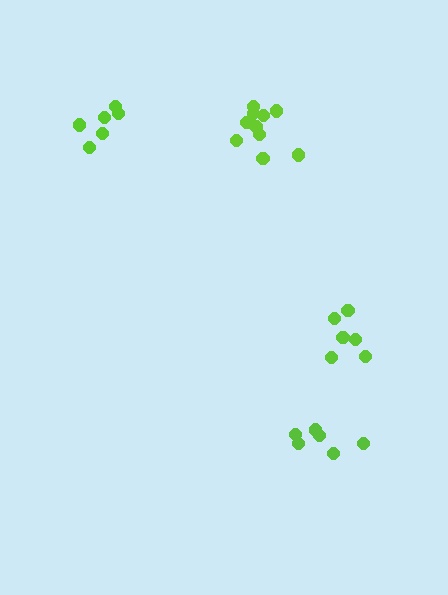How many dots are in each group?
Group 1: 6 dots, Group 2: 6 dots, Group 3: 10 dots, Group 4: 6 dots (28 total).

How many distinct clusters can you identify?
There are 4 distinct clusters.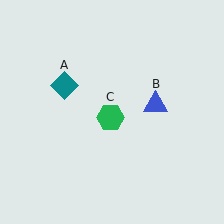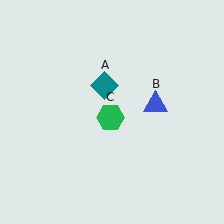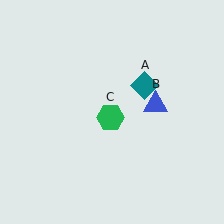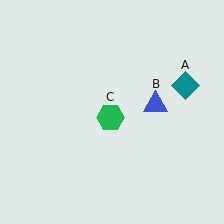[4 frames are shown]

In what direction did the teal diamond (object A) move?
The teal diamond (object A) moved right.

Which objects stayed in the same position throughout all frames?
Blue triangle (object B) and green hexagon (object C) remained stationary.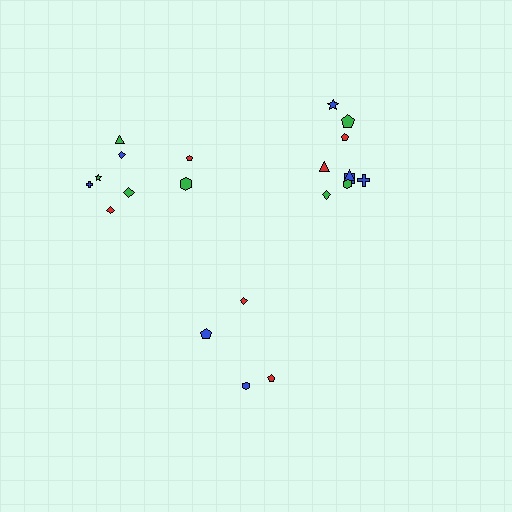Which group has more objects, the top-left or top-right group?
The top-right group.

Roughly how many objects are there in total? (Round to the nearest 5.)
Roughly 20 objects in total.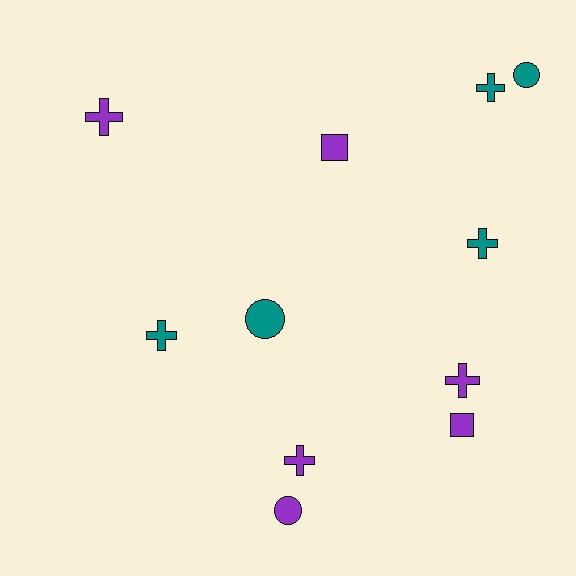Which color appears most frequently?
Purple, with 6 objects.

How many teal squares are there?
There are no teal squares.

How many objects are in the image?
There are 11 objects.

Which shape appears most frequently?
Cross, with 6 objects.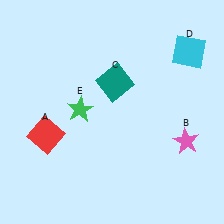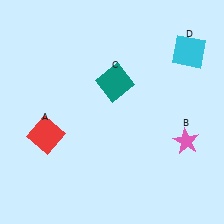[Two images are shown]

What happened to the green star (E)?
The green star (E) was removed in Image 2. It was in the top-left area of Image 1.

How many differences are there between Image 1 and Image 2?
There is 1 difference between the two images.